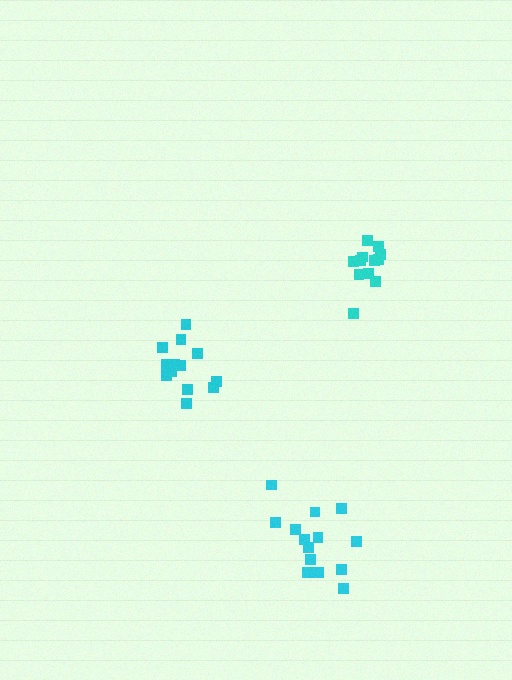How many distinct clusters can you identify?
There are 3 distinct clusters.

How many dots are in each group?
Group 1: 12 dots, Group 2: 14 dots, Group 3: 14 dots (40 total).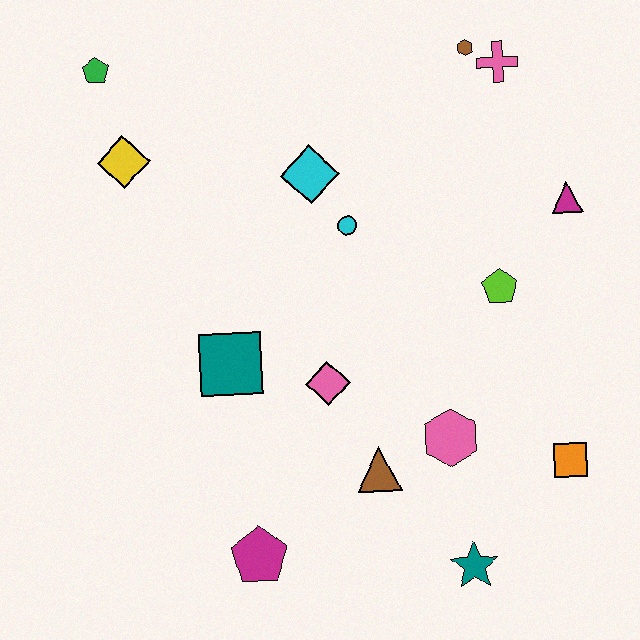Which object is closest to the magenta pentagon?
The brown triangle is closest to the magenta pentagon.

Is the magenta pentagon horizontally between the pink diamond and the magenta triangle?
No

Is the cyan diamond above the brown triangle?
Yes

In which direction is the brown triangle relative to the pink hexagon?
The brown triangle is to the left of the pink hexagon.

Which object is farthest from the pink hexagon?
The green pentagon is farthest from the pink hexagon.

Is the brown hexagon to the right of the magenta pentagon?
Yes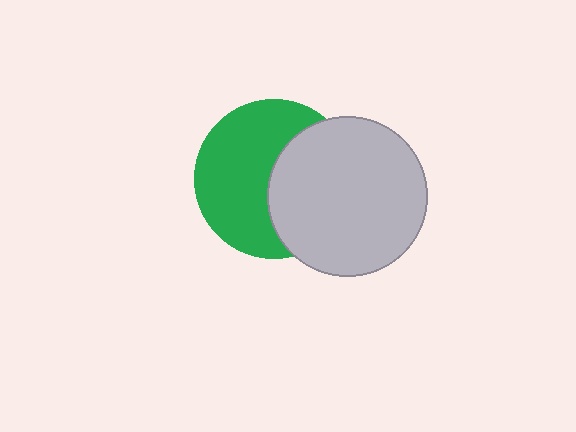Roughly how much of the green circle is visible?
About half of it is visible (roughly 58%).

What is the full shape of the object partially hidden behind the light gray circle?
The partially hidden object is a green circle.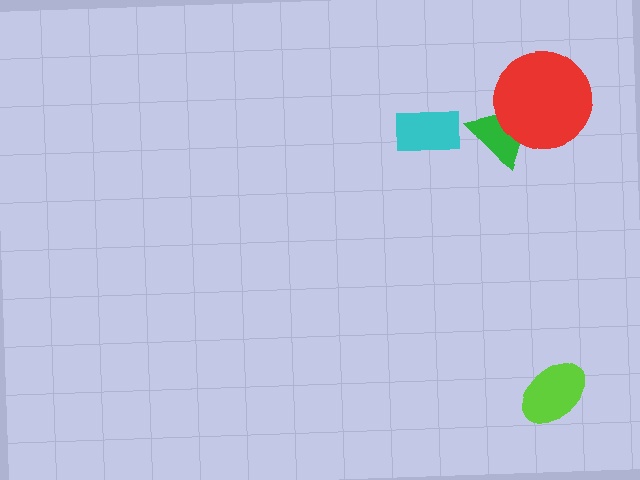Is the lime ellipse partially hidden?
No, no other shape covers it.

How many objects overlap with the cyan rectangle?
0 objects overlap with the cyan rectangle.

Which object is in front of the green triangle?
The red circle is in front of the green triangle.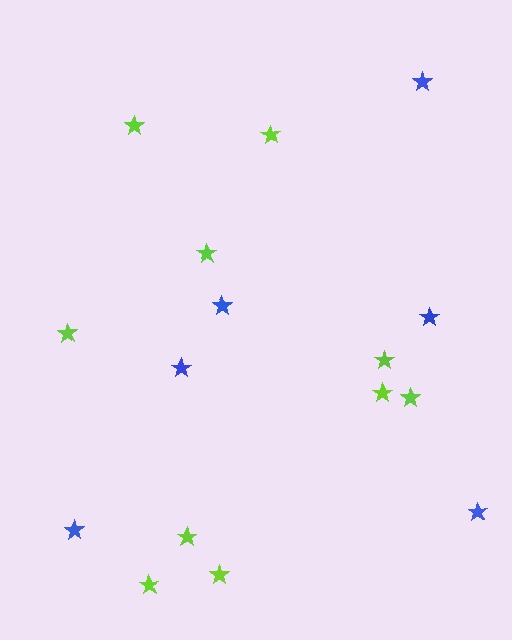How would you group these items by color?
There are 2 groups: one group of blue stars (6) and one group of lime stars (10).